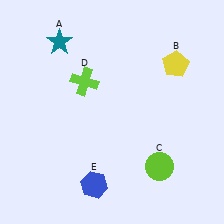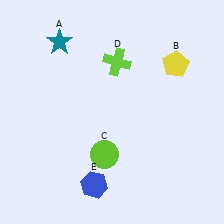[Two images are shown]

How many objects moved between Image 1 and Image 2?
2 objects moved between the two images.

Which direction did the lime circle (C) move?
The lime circle (C) moved left.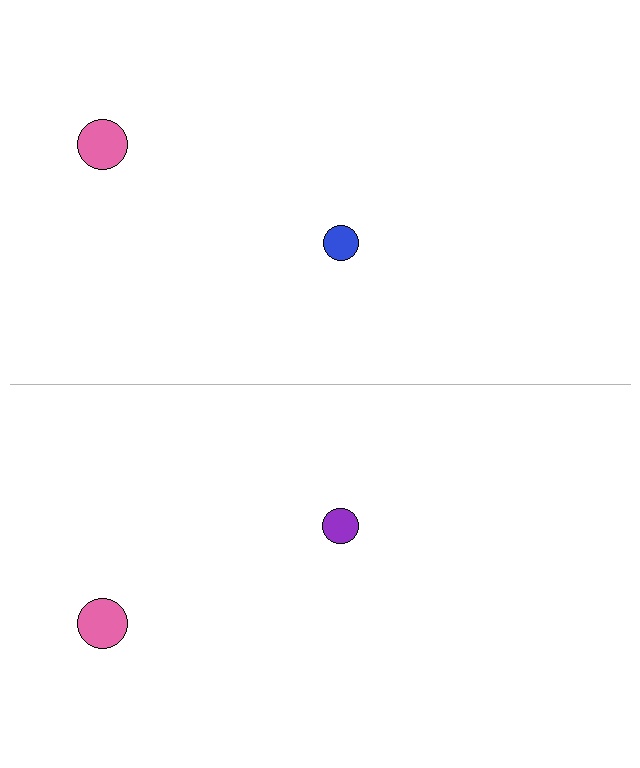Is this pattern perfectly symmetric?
No, the pattern is not perfectly symmetric. The purple circle on the bottom side breaks the symmetry — its mirror counterpart is blue.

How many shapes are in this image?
There are 4 shapes in this image.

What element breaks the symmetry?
The purple circle on the bottom side breaks the symmetry — its mirror counterpart is blue.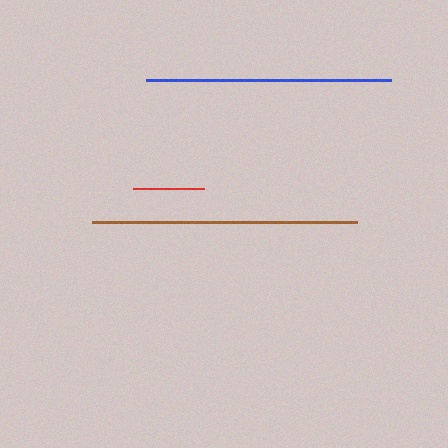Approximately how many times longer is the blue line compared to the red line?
The blue line is approximately 3.4 times the length of the red line.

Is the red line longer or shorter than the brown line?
The brown line is longer than the red line.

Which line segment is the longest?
The brown line is the longest at approximately 265 pixels.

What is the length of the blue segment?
The blue segment is approximately 244 pixels long.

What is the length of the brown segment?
The brown segment is approximately 265 pixels long.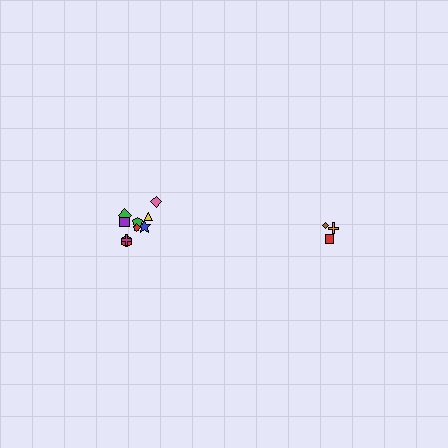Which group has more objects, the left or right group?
The left group.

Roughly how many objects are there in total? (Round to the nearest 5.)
Roughly 15 objects in total.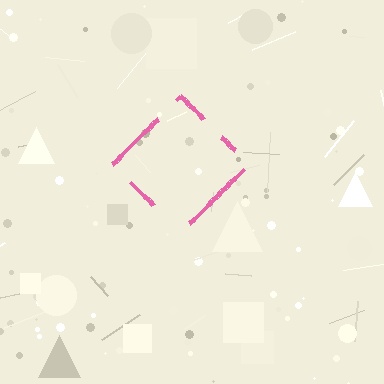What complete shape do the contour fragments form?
The contour fragments form a diamond.